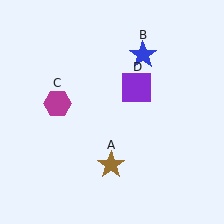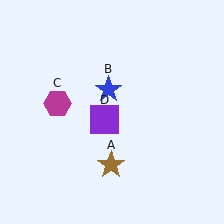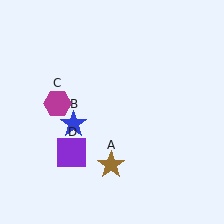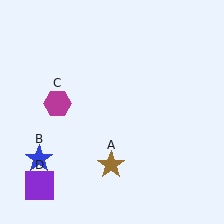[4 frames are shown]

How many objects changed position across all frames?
2 objects changed position: blue star (object B), purple square (object D).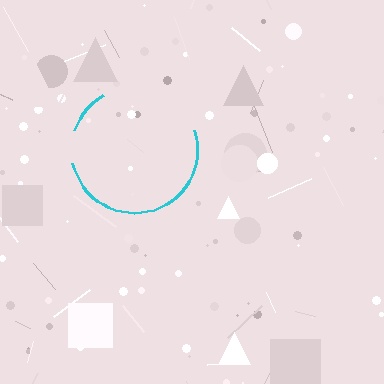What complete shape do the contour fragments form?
The contour fragments form a circle.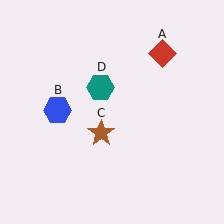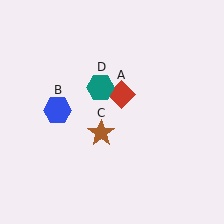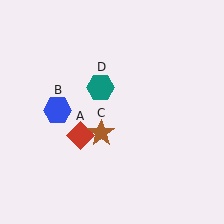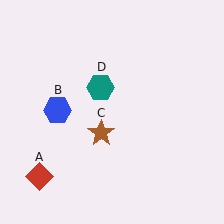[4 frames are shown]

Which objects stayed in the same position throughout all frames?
Blue hexagon (object B) and brown star (object C) and teal hexagon (object D) remained stationary.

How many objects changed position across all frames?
1 object changed position: red diamond (object A).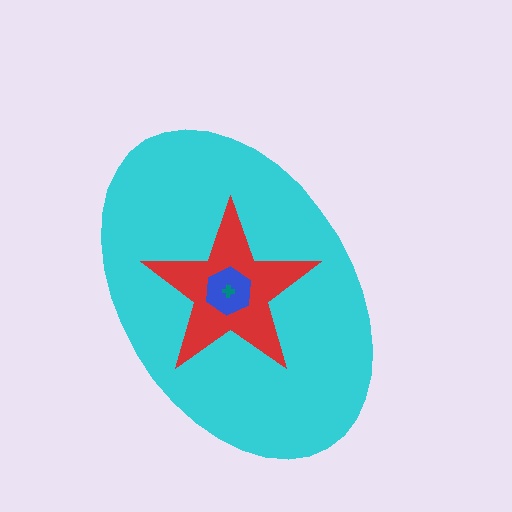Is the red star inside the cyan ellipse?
Yes.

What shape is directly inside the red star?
The blue hexagon.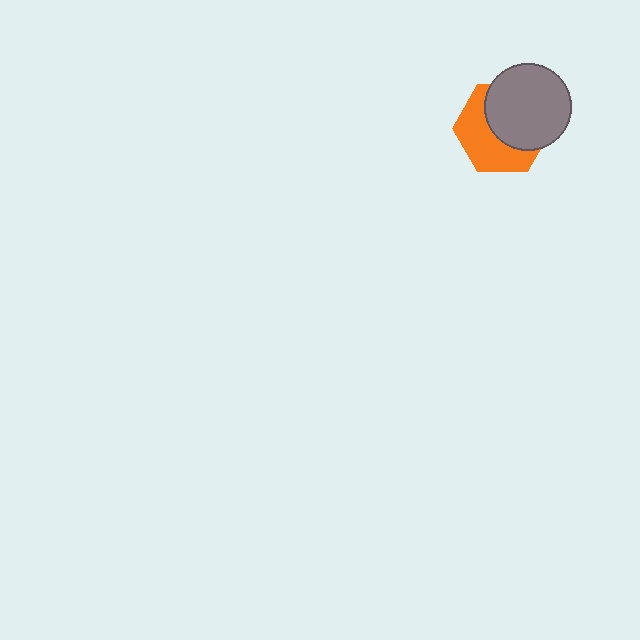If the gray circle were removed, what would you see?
You would see the complete orange hexagon.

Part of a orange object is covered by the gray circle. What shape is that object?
It is a hexagon.